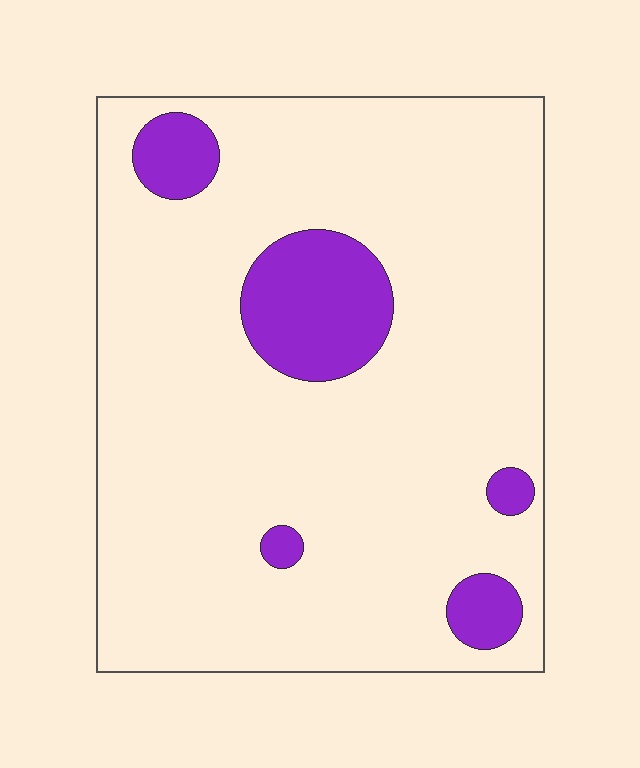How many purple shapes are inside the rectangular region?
5.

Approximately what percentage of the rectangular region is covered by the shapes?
Approximately 15%.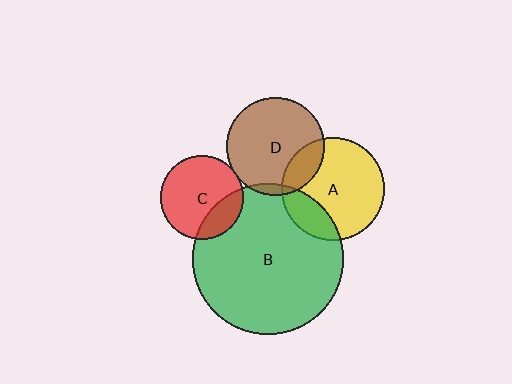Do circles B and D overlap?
Yes.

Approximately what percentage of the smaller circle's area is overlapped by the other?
Approximately 5%.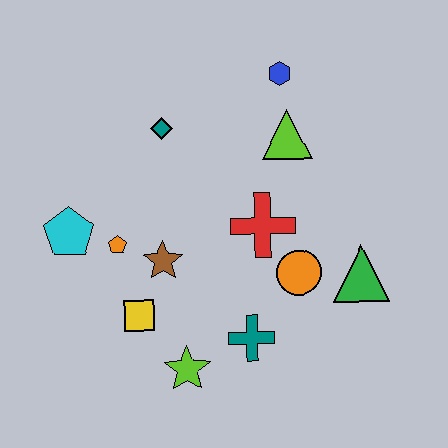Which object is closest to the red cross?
The orange circle is closest to the red cross.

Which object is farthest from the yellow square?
The blue hexagon is farthest from the yellow square.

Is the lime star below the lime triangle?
Yes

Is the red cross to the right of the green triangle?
No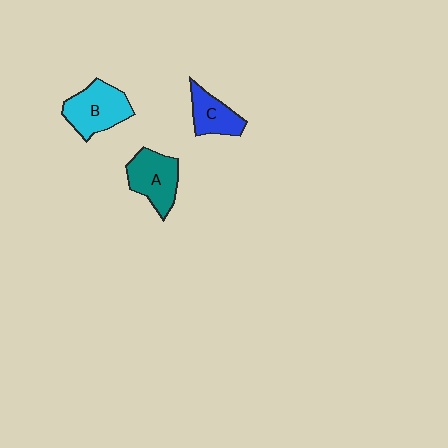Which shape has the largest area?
Shape B (cyan).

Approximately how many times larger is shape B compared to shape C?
Approximately 1.5 times.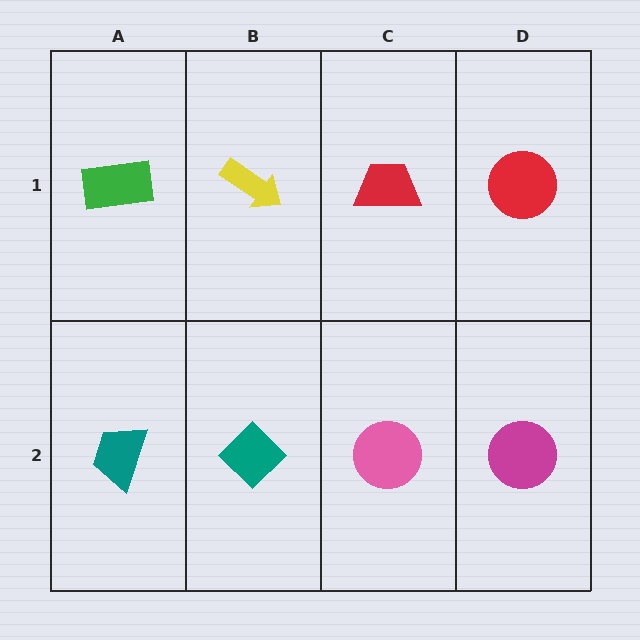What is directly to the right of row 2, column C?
A magenta circle.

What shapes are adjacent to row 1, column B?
A teal diamond (row 2, column B), a green rectangle (row 1, column A), a red trapezoid (row 1, column C).